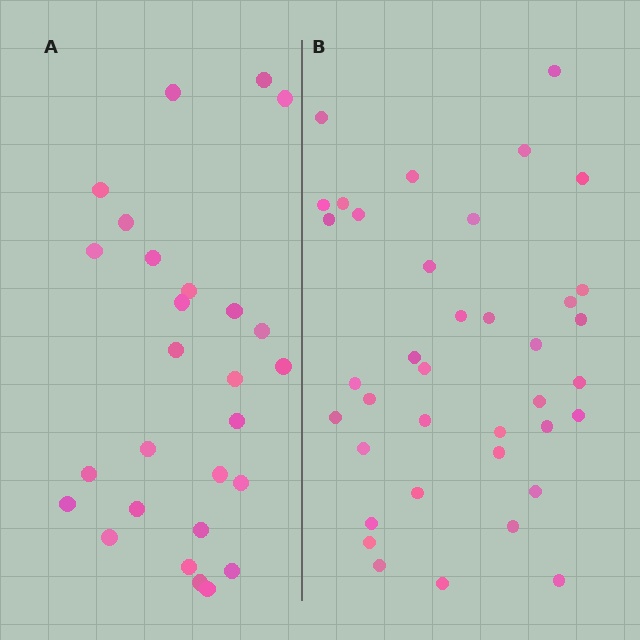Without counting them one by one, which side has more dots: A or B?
Region B (the right region) has more dots.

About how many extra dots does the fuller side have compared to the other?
Region B has roughly 12 or so more dots than region A.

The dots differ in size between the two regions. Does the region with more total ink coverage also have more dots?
No. Region A has more total ink coverage because its dots are larger, but region B actually contains more individual dots. Total area can be misleading — the number of items is what matters here.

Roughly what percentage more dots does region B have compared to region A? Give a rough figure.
About 40% more.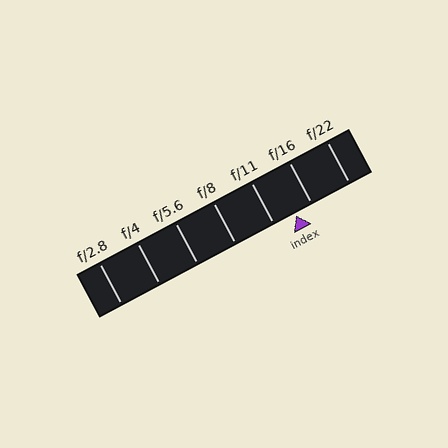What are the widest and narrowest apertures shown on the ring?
The widest aperture shown is f/2.8 and the narrowest is f/22.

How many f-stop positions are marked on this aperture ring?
There are 7 f-stop positions marked.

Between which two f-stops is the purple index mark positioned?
The index mark is between f/11 and f/16.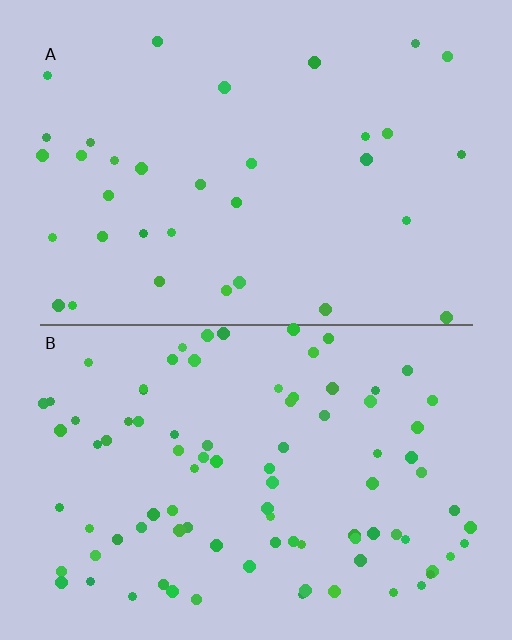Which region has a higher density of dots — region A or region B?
B (the bottom).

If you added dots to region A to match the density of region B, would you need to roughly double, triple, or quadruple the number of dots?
Approximately triple.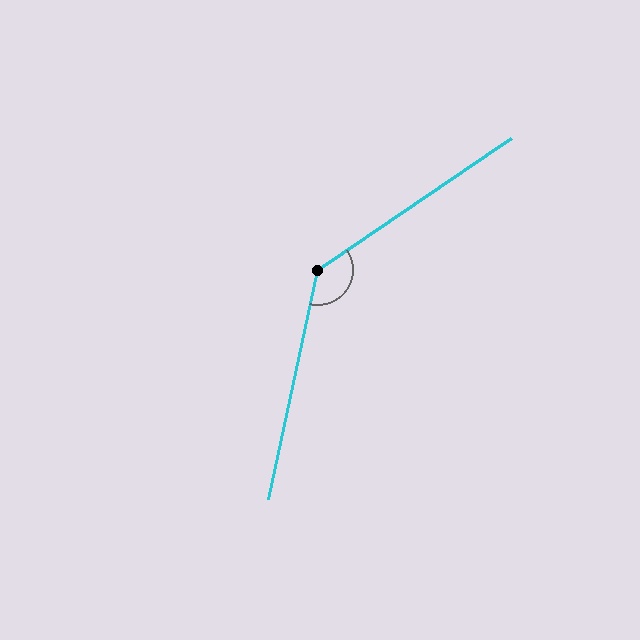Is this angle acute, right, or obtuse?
It is obtuse.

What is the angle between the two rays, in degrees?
Approximately 136 degrees.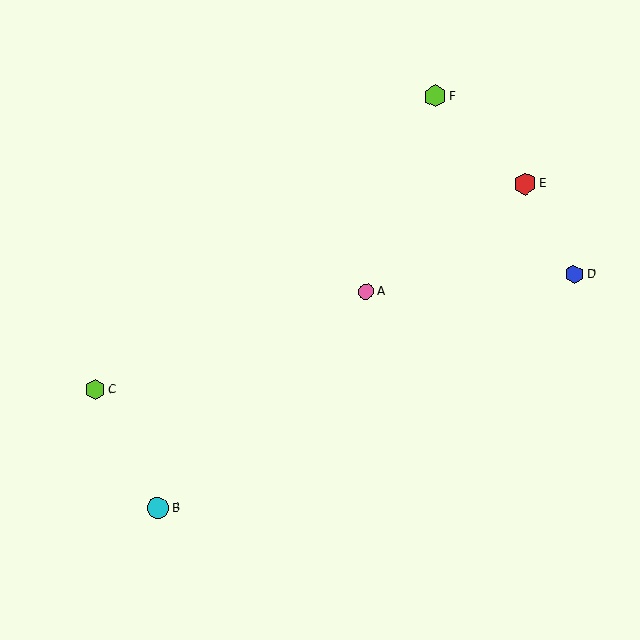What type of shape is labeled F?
Shape F is a lime hexagon.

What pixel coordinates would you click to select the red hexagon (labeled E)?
Click at (525, 184) to select the red hexagon E.